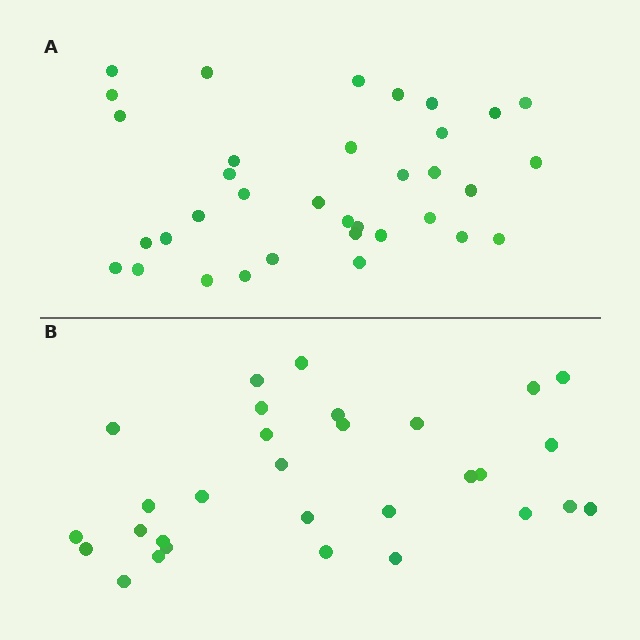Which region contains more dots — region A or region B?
Region A (the top region) has more dots.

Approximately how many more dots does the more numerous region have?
Region A has about 5 more dots than region B.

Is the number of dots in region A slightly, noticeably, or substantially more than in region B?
Region A has only slightly more — the two regions are fairly close. The ratio is roughly 1.2 to 1.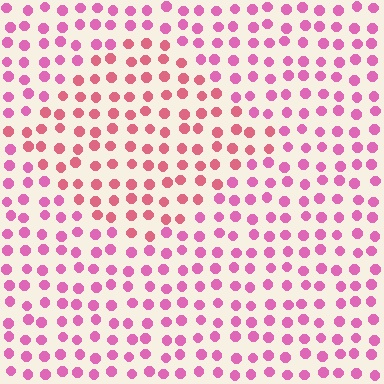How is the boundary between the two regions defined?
The boundary is defined purely by a slight shift in hue (about 27 degrees). Spacing, size, and orientation are identical on both sides.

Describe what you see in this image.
The image is filled with small pink elements in a uniform arrangement. A diamond-shaped region is visible where the elements are tinted to a slightly different hue, forming a subtle color boundary.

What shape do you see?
I see a diamond.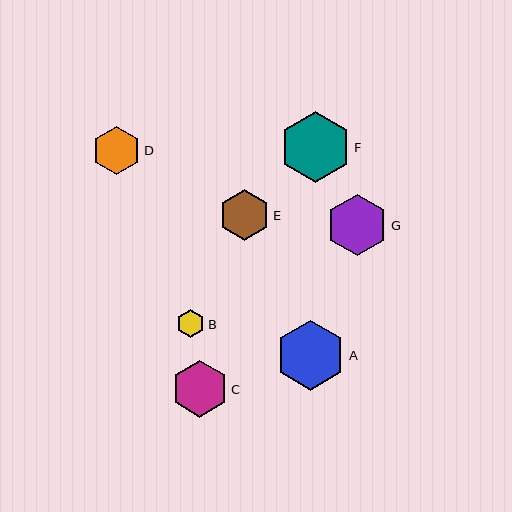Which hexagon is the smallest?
Hexagon B is the smallest with a size of approximately 28 pixels.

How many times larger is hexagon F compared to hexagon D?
Hexagon F is approximately 1.5 times the size of hexagon D.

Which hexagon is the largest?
Hexagon F is the largest with a size of approximately 71 pixels.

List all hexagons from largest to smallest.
From largest to smallest: F, A, G, C, E, D, B.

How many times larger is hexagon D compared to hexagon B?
Hexagon D is approximately 1.7 times the size of hexagon B.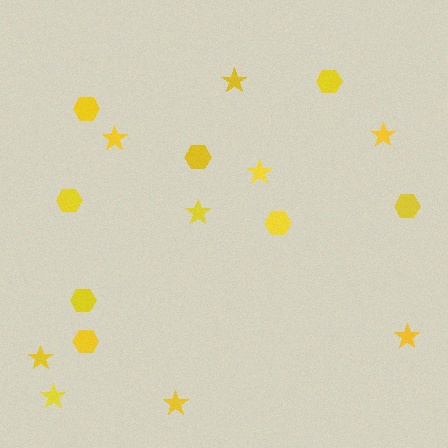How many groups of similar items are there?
There are 2 groups: one group of stars (9) and one group of hexagons (8).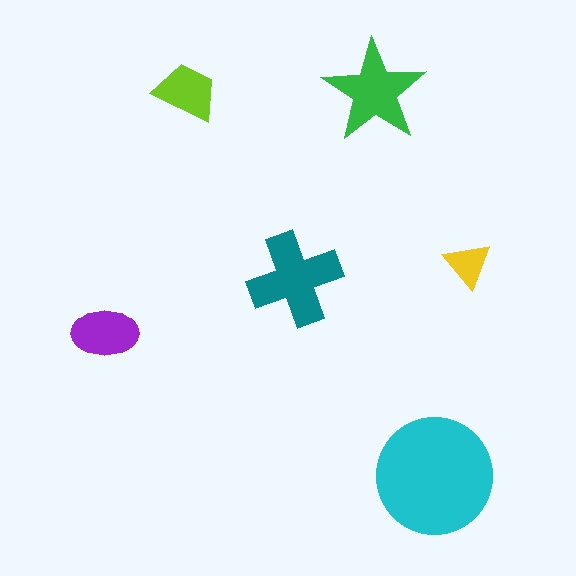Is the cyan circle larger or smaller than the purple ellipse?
Larger.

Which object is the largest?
The cyan circle.